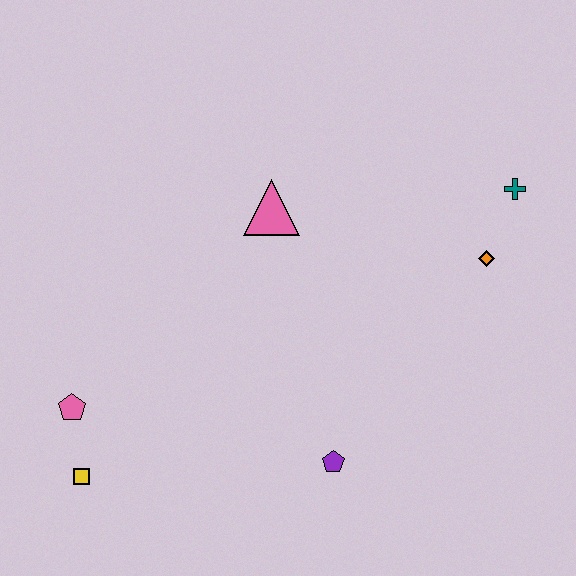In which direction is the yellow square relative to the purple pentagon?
The yellow square is to the left of the purple pentagon.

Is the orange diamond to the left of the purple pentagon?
No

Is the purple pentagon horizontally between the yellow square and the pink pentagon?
No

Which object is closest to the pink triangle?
The orange diamond is closest to the pink triangle.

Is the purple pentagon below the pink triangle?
Yes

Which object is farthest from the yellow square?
The teal cross is farthest from the yellow square.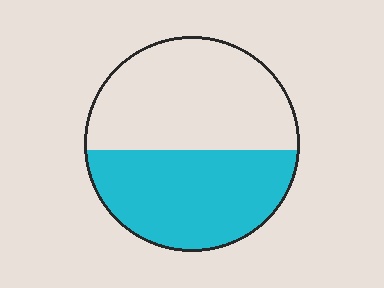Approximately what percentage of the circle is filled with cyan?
Approximately 45%.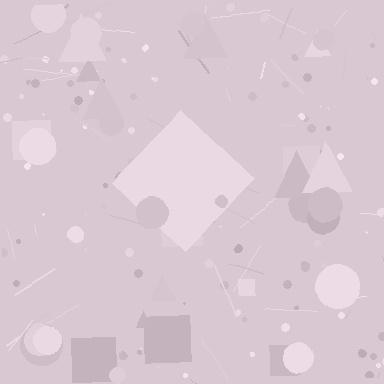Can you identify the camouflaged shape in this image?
The camouflaged shape is a diamond.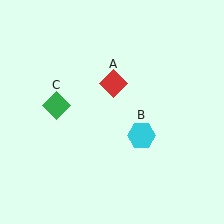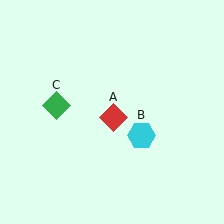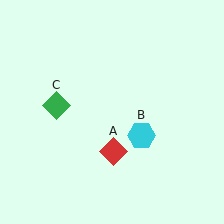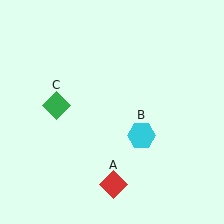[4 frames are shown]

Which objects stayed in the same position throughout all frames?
Cyan hexagon (object B) and green diamond (object C) remained stationary.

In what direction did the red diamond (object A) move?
The red diamond (object A) moved down.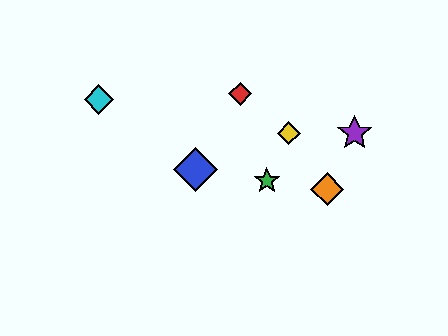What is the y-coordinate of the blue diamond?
The blue diamond is at y≈169.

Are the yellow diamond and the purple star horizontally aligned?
Yes, both are at y≈133.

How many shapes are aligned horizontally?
2 shapes (the yellow diamond, the purple star) are aligned horizontally.